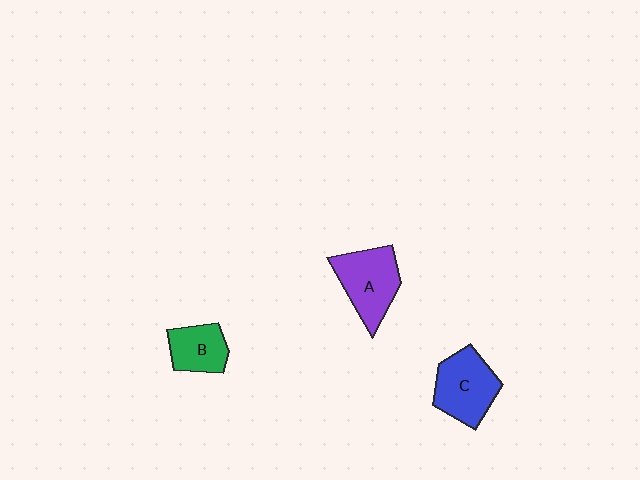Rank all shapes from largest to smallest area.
From largest to smallest: A (purple), C (blue), B (green).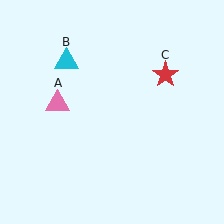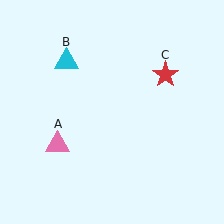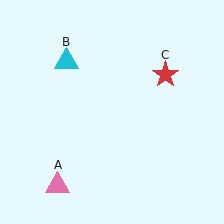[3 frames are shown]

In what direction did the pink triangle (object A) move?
The pink triangle (object A) moved down.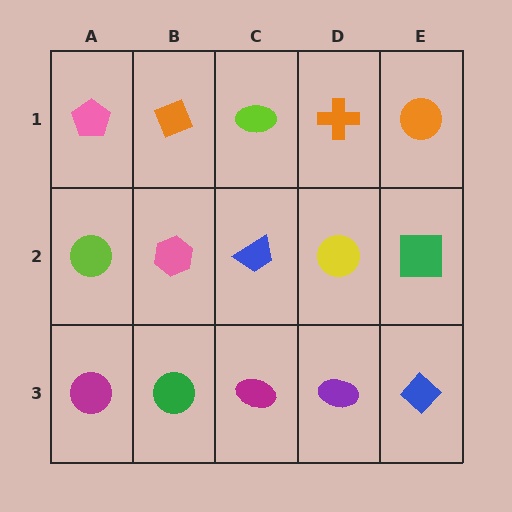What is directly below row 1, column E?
A green square.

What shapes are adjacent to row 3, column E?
A green square (row 2, column E), a purple ellipse (row 3, column D).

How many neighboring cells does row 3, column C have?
3.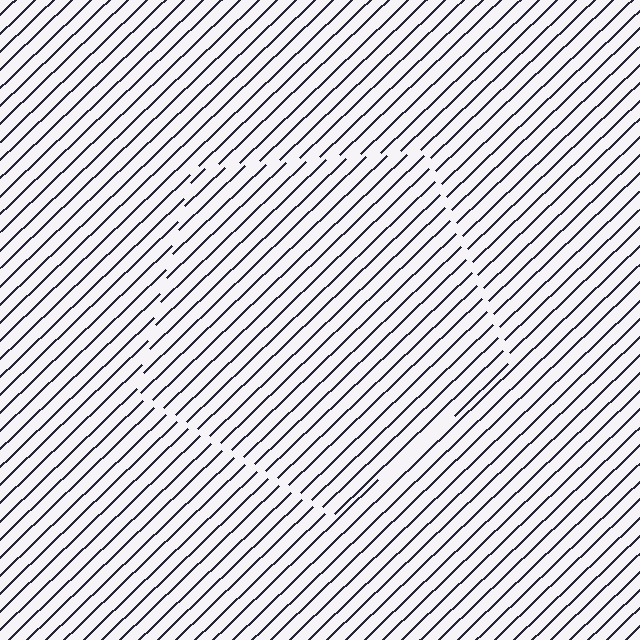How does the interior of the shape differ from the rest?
The interior of the shape contains the same grating, shifted by half a period — the contour is defined by the phase discontinuity where line-ends from the inner and outer gratings abut.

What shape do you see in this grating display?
An illusory pentagon. The interior of the shape contains the same grating, shifted by half a period — the contour is defined by the phase discontinuity where line-ends from the inner and outer gratings abut.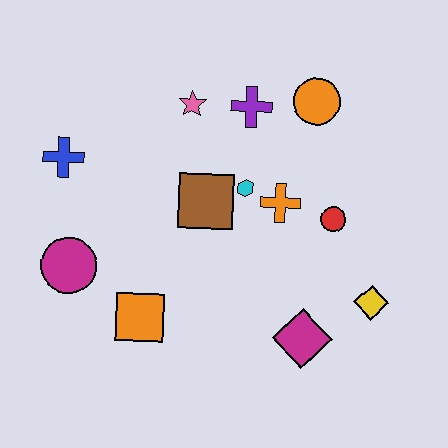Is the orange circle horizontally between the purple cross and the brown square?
No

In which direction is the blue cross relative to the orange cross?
The blue cross is to the left of the orange cross.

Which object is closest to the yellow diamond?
The magenta diamond is closest to the yellow diamond.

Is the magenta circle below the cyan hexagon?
Yes